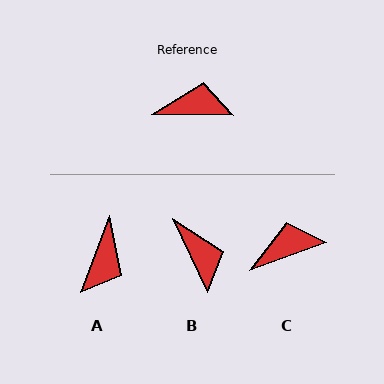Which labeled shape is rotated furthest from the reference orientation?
A, about 109 degrees away.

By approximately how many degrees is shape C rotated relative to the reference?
Approximately 21 degrees counter-clockwise.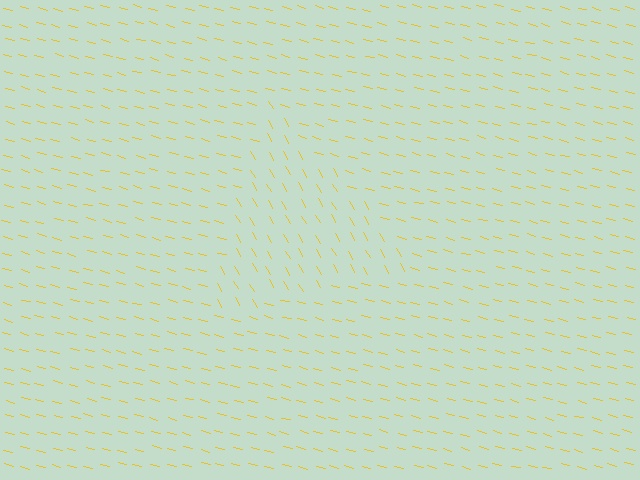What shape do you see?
I see a triangle.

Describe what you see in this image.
The image is filled with small yellow line segments. A triangle region in the image has lines oriented differently from the surrounding lines, creating a visible texture boundary.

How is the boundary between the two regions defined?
The boundary is defined purely by a change in line orientation (approximately 45 degrees difference). All lines are the same color and thickness.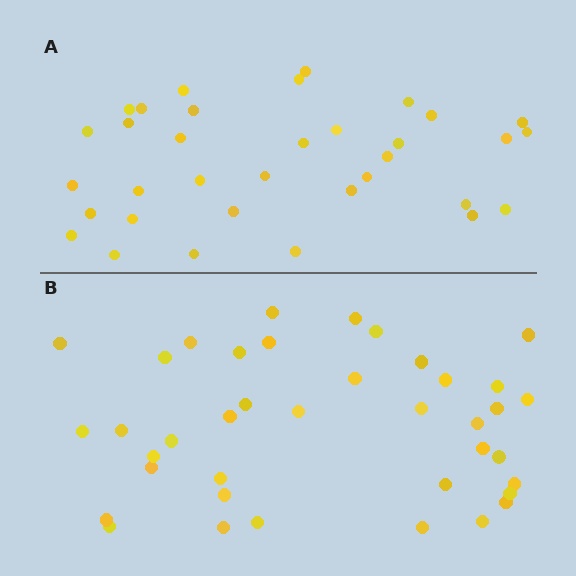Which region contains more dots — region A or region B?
Region B (the bottom region) has more dots.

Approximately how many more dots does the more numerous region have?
Region B has about 5 more dots than region A.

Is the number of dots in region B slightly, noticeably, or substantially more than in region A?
Region B has only slightly more — the two regions are fairly close. The ratio is roughly 1.1 to 1.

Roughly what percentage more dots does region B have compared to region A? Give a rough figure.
About 15% more.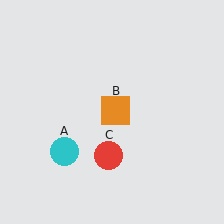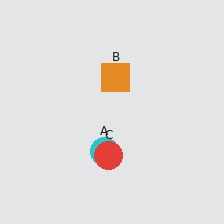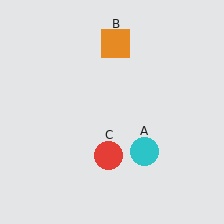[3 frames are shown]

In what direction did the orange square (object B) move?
The orange square (object B) moved up.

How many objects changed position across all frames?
2 objects changed position: cyan circle (object A), orange square (object B).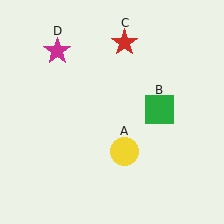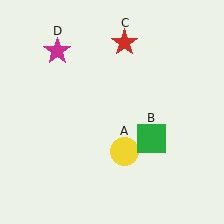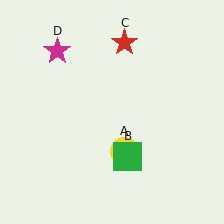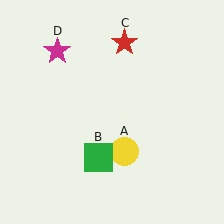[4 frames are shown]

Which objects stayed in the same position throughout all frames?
Yellow circle (object A) and red star (object C) and magenta star (object D) remained stationary.